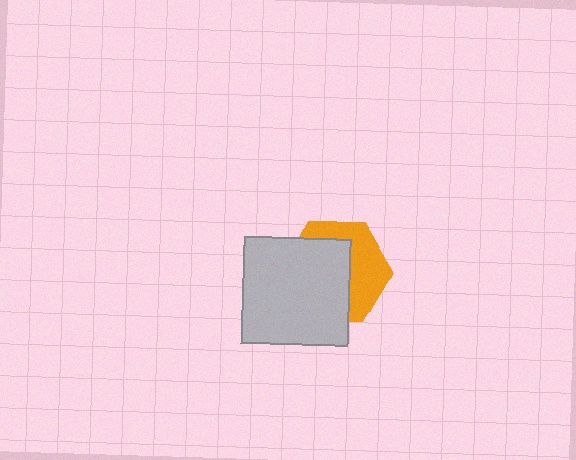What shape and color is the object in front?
The object in front is a light gray square.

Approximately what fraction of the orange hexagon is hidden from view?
Roughly 56% of the orange hexagon is hidden behind the light gray square.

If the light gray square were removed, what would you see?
You would see the complete orange hexagon.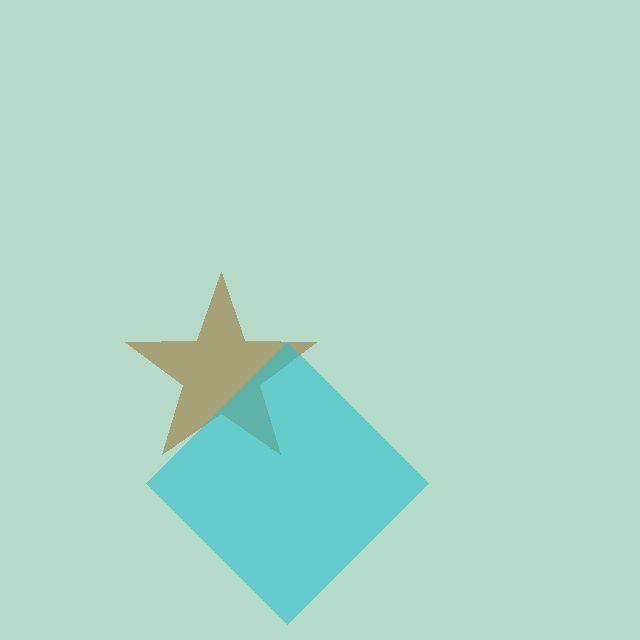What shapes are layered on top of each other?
The layered shapes are: a brown star, a cyan diamond.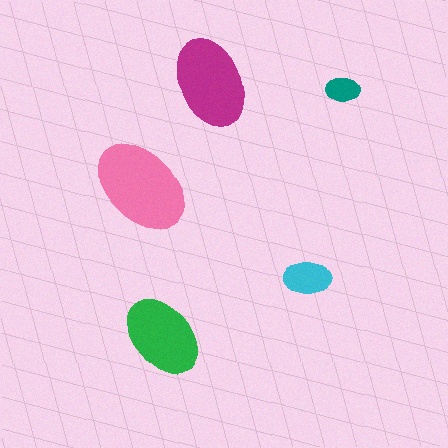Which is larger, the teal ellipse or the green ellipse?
The green one.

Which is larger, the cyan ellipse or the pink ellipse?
The pink one.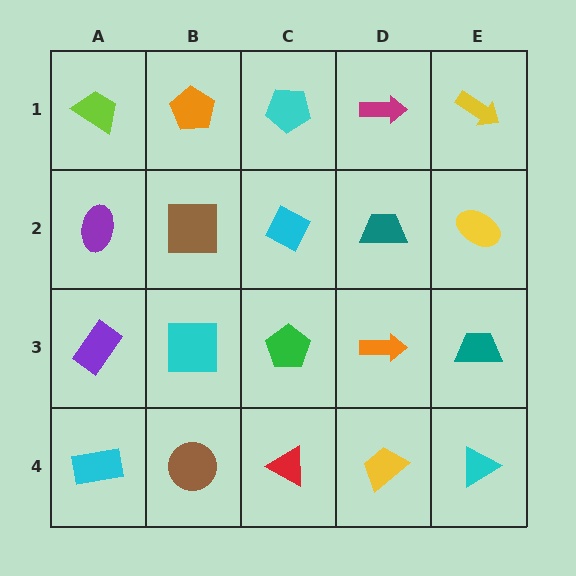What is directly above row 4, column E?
A teal trapezoid.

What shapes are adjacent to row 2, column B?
An orange pentagon (row 1, column B), a cyan square (row 3, column B), a purple ellipse (row 2, column A), a cyan diamond (row 2, column C).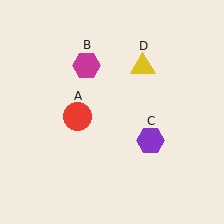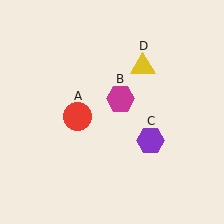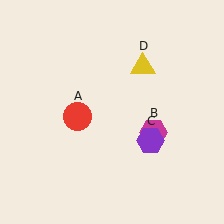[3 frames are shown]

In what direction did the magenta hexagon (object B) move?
The magenta hexagon (object B) moved down and to the right.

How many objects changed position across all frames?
1 object changed position: magenta hexagon (object B).